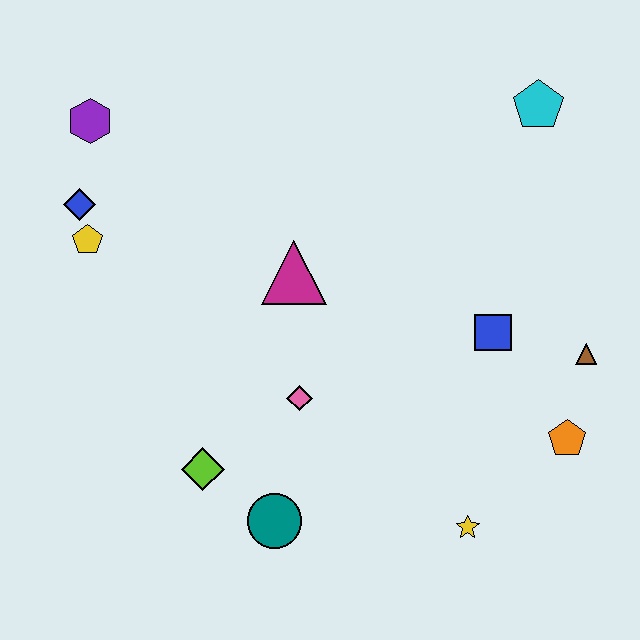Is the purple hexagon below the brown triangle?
No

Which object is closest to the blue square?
The brown triangle is closest to the blue square.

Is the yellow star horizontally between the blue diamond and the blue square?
Yes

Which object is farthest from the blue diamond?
The orange pentagon is farthest from the blue diamond.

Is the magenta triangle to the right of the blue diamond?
Yes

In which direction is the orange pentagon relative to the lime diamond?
The orange pentagon is to the right of the lime diamond.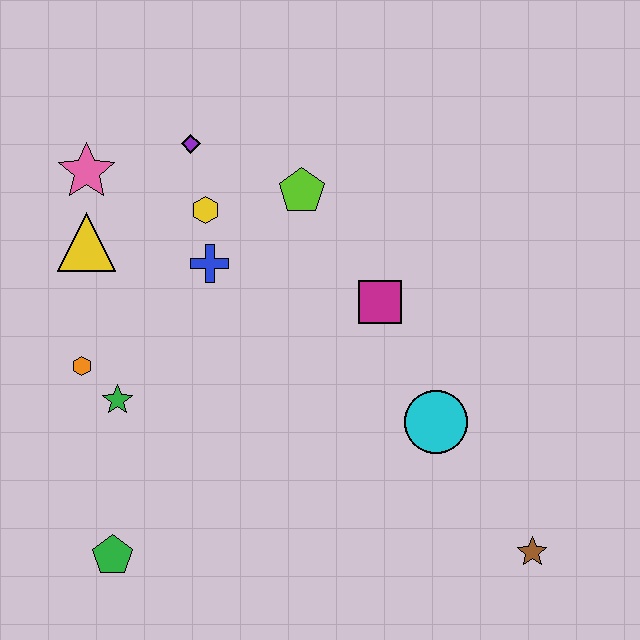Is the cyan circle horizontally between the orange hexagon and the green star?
No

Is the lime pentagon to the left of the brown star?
Yes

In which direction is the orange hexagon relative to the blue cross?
The orange hexagon is to the left of the blue cross.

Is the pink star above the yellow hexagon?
Yes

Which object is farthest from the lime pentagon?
The brown star is farthest from the lime pentagon.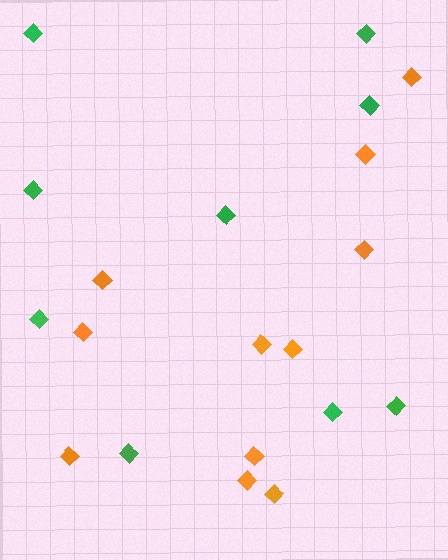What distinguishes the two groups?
There are 2 groups: one group of orange diamonds (11) and one group of green diamonds (9).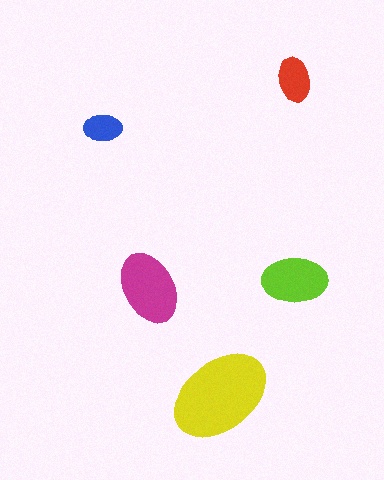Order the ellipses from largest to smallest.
the yellow one, the magenta one, the lime one, the red one, the blue one.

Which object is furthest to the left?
The blue ellipse is leftmost.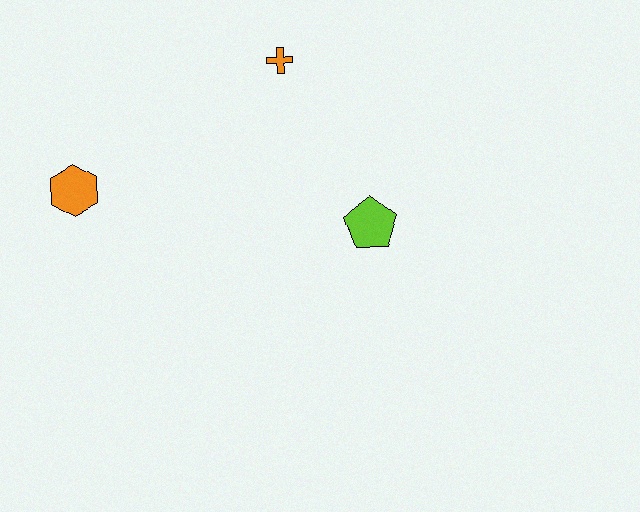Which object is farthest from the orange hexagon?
The lime pentagon is farthest from the orange hexagon.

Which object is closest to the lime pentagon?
The orange cross is closest to the lime pentagon.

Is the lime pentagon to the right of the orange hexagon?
Yes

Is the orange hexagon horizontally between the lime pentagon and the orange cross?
No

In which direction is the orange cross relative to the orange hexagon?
The orange cross is to the right of the orange hexagon.